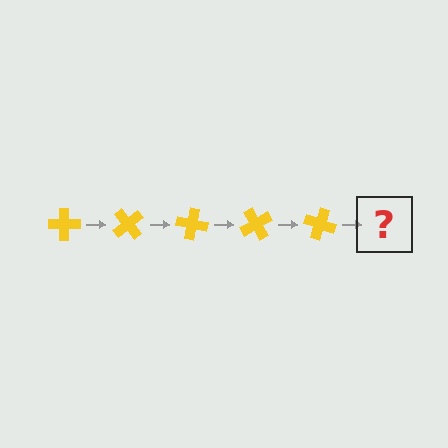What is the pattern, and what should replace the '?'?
The pattern is that the cross rotates 50 degrees each step. The '?' should be a yellow cross rotated 250 degrees.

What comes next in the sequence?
The next element should be a yellow cross rotated 250 degrees.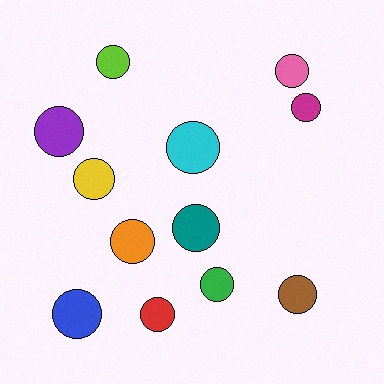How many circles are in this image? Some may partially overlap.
There are 12 circles.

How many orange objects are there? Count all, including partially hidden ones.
There is 1 orange object.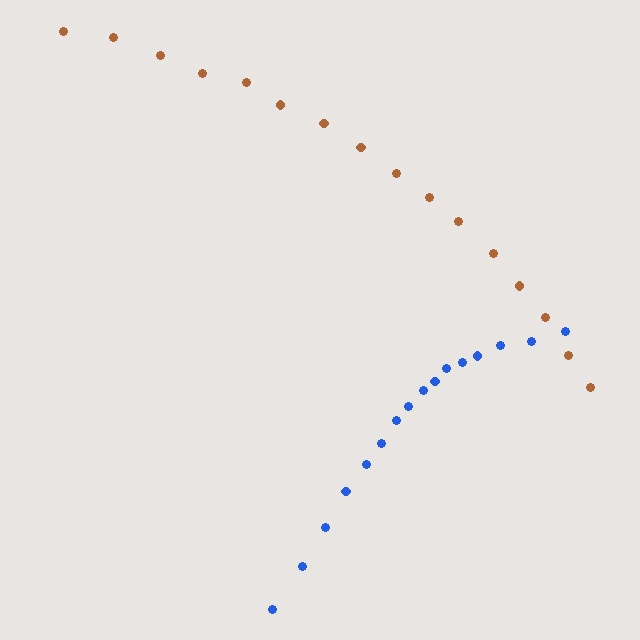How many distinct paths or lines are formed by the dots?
There are 2 distinct paths.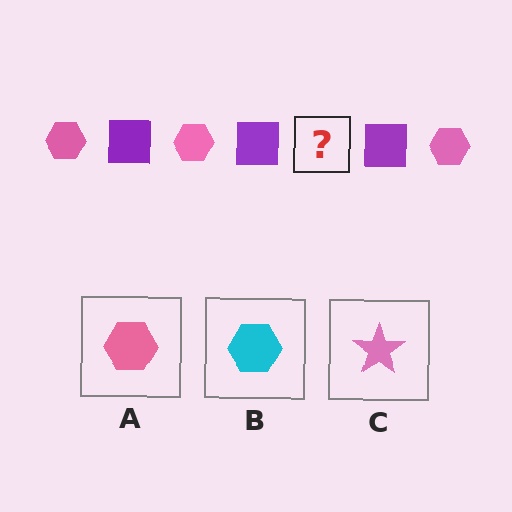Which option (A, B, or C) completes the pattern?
A.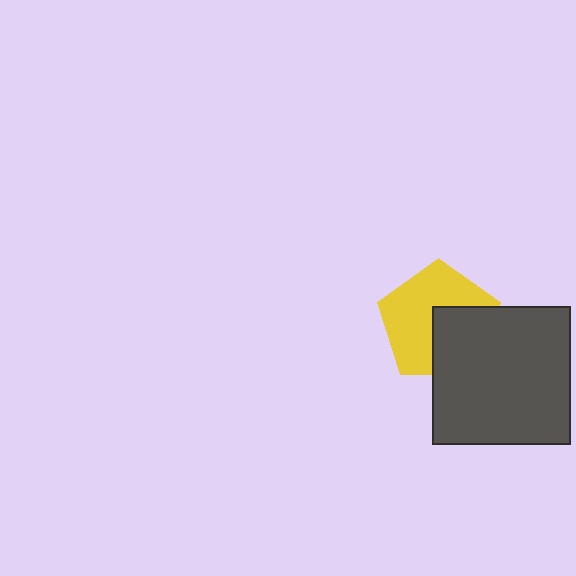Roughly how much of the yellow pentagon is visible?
About half of it is visible (roughly 61%).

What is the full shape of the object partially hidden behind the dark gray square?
The partially hidden object is a yellow pentagon.